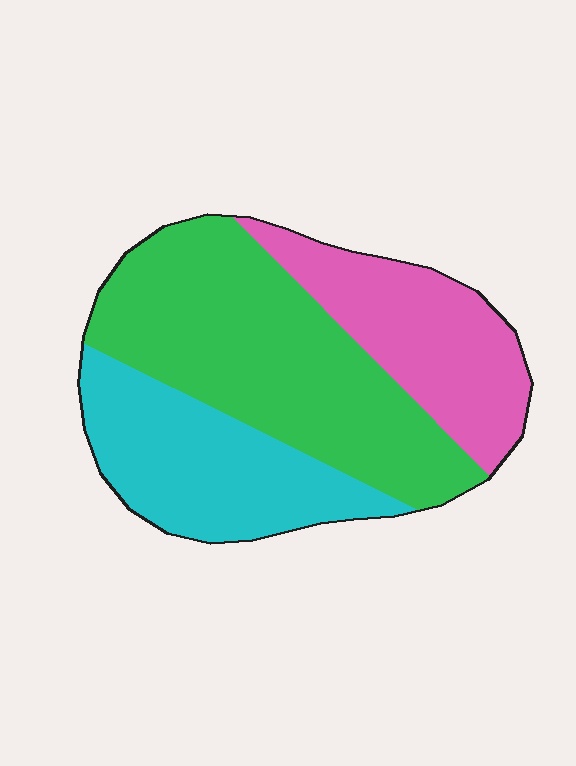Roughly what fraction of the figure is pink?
Pink takes up about one quarter (1/4) of the figure.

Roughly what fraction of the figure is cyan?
Cyan covers about 30% of the figure.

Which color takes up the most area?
Green, at roughly 45%.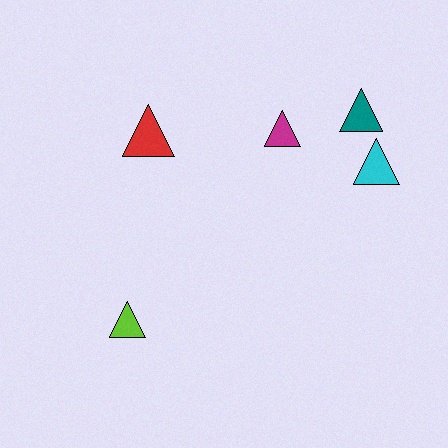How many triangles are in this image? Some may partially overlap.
There are 5 triangles.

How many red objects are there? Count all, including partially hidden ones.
There is 1 red object.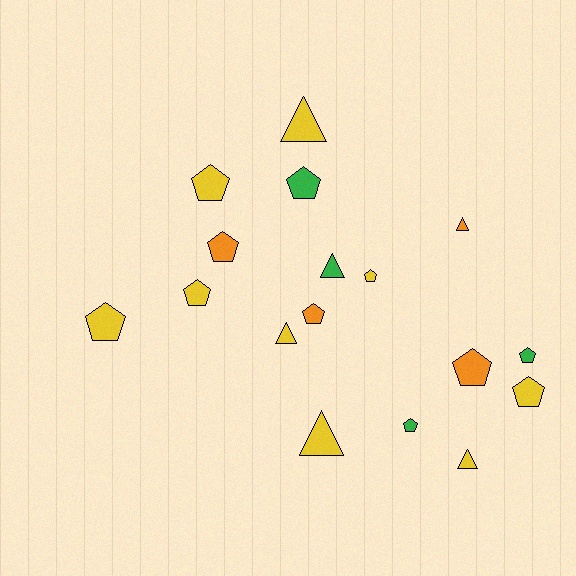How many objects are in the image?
There are 17 objects.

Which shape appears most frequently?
Pentagon, with 11 objects.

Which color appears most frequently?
Yellow, with 9 objects.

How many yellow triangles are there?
There are 4 yellow triangles.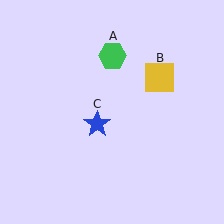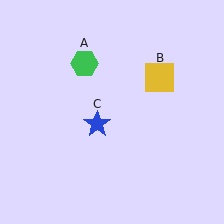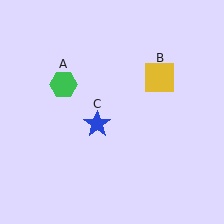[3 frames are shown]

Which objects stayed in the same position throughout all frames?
Yellow square (object B) and blue star (object C) remained stationary.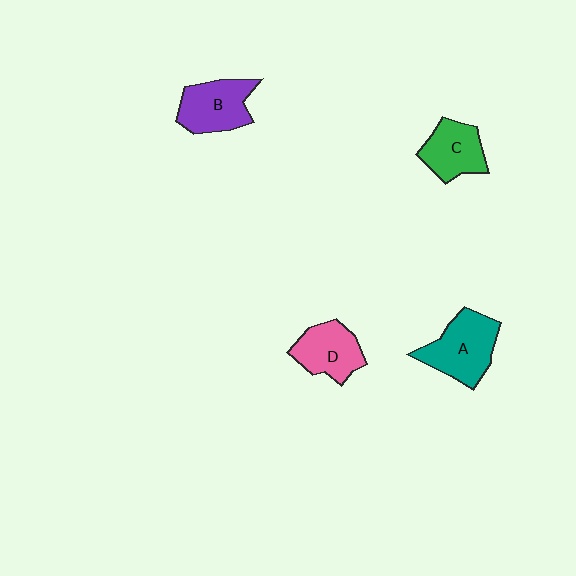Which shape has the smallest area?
Shape C (green).